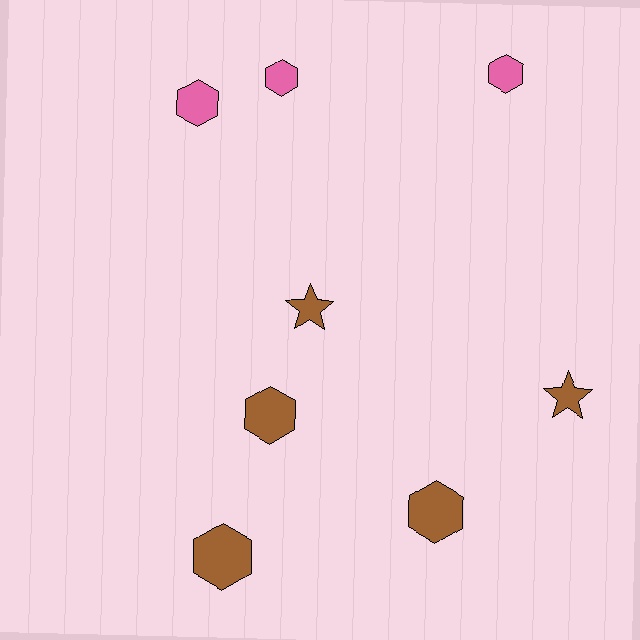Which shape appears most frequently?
Hexagon, with 6 objects.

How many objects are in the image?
There are 8 objects.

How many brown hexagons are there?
There are 3 brown hexagons.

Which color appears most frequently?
Brown, with 5 objects.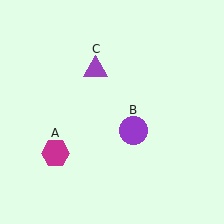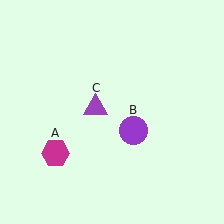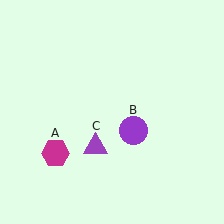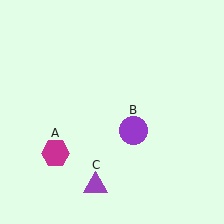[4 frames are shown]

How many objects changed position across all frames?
1 object changed position: purple triangle (object C).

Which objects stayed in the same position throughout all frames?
Magenta hexagon (object A) and purple circle (object B) remained stationary.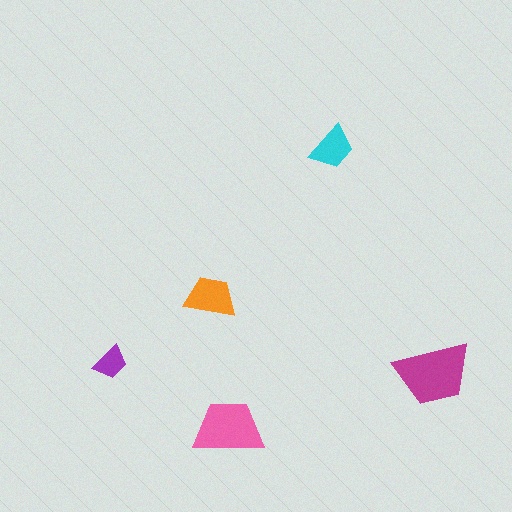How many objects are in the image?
There are 5 objects in the image.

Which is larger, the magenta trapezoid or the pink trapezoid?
The magenta one.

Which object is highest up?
The cyan trapezoid is topmost.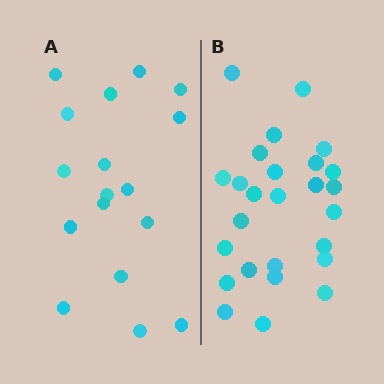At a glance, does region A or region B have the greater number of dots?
Region B (the right region) has more dots.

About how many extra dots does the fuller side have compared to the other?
Region B has roughly 8 or so more dots than region A.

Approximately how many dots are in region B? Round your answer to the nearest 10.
About 30 dots. (The exact count is 26, which rounds to 30.)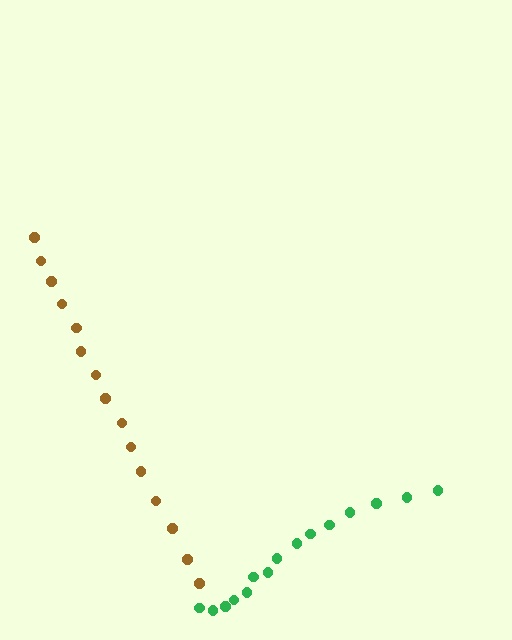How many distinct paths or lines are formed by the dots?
There are 2 distinct paths.